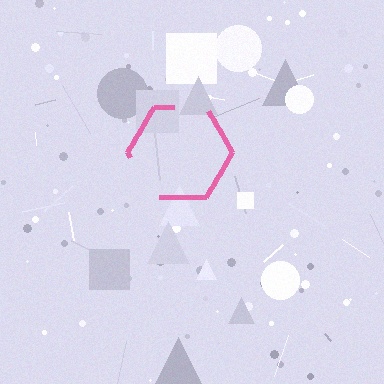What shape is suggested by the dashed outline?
The dashed outline suggests a hexagon.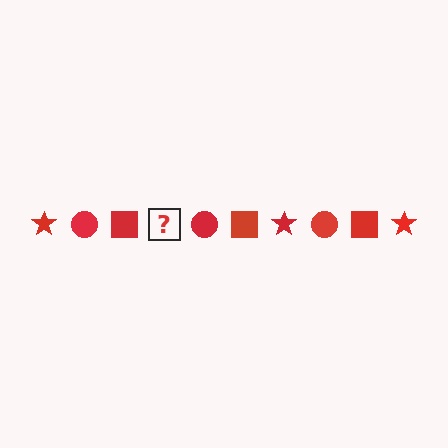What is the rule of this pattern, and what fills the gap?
The rule is that the pattern cycles through star, circle, square shapes in red. The gap should be filled with a red star.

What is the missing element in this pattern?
The missing element is a red star.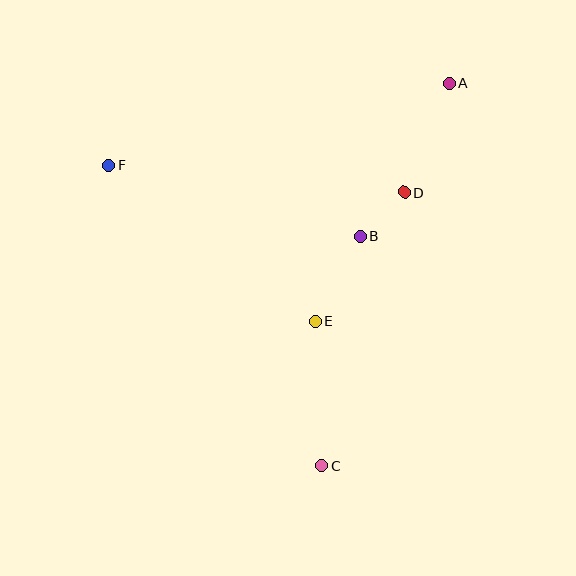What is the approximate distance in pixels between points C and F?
The distance between C and F is approximately 368 pixels.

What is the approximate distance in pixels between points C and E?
The distance between C and E is approximately 144 pixels.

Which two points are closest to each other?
Points B and D are closest to each other.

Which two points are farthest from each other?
Points A and C are farthest from each other.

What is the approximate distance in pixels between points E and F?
The distance between E and F is approximately 259 pixels.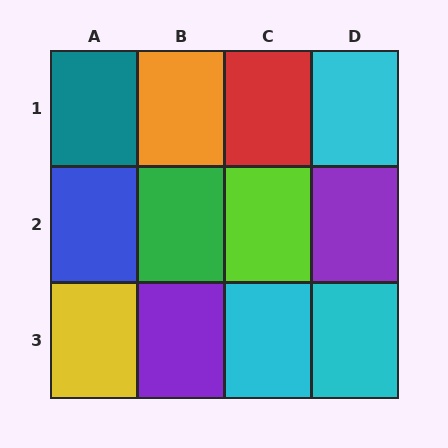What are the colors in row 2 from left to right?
Blue, green, lime, purple.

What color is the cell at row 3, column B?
Purple.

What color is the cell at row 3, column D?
Cyan.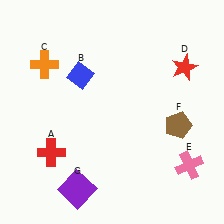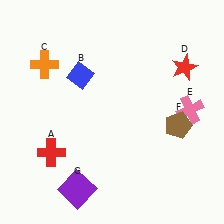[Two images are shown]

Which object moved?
The pink cross (E) moved up.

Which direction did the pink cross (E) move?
The pink cross (E) moved up.